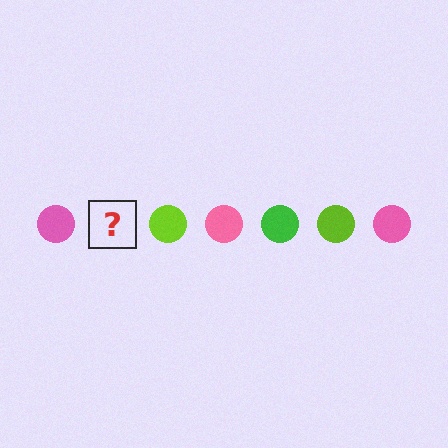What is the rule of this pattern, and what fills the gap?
The rule is that the pattern cycles through pink, green, lime circles. The gap should be filled with a green circle.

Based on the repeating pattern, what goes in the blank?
The blank should be a green circle.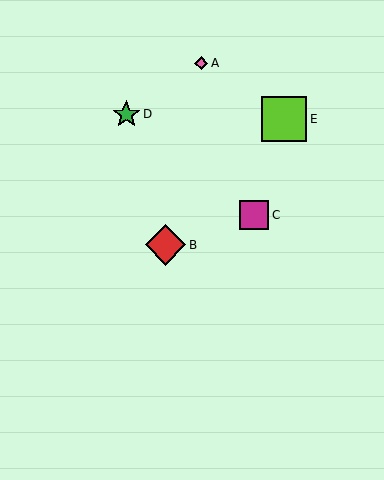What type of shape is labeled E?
Shape E is a lime square.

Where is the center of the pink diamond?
The center of the pink diamond is at (201, 63).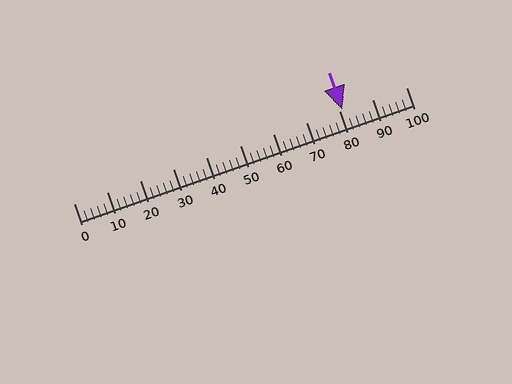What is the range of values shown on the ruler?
The ruler shows values from 0 to 100.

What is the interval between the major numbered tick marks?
The major tick marks are spaced 10 units apart.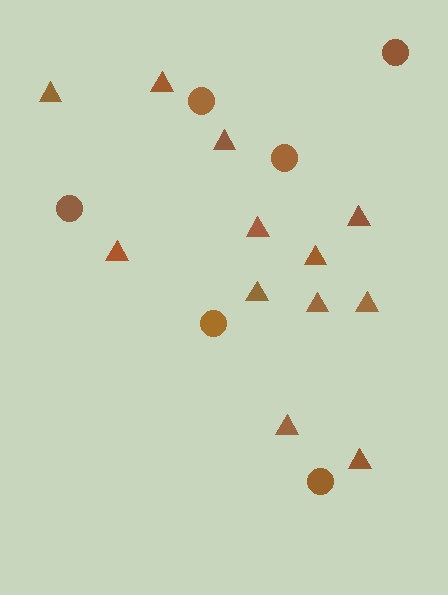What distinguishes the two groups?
There are 2 groups: one group of circles (6) and one group of triangles (12).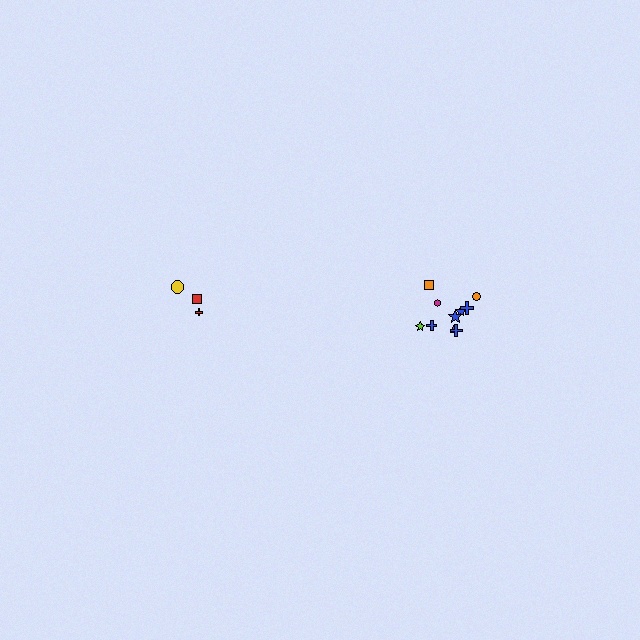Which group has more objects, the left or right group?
The right group.